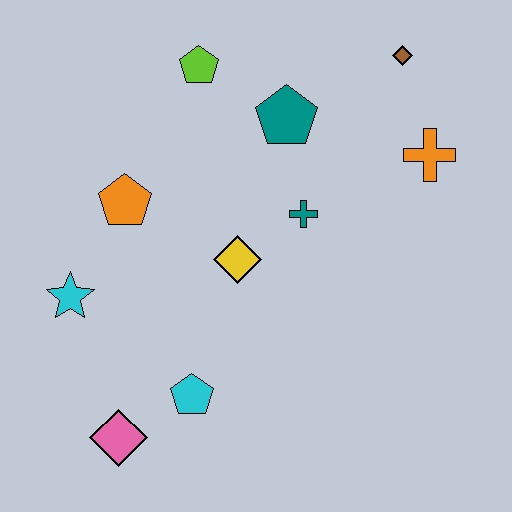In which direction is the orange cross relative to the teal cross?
The orange cross is to the right of the teal cross.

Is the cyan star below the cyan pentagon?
No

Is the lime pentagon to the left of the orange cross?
Yes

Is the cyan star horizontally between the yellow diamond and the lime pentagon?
No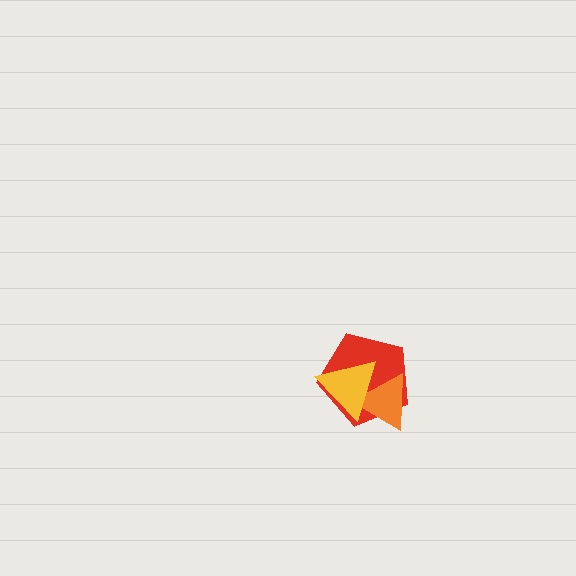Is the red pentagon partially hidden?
Yes, it is partially covered by another shape.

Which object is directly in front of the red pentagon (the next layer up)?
The orange triangle is directly in front of the red pentagon.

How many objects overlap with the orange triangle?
2 objects overlap with the orange triangle.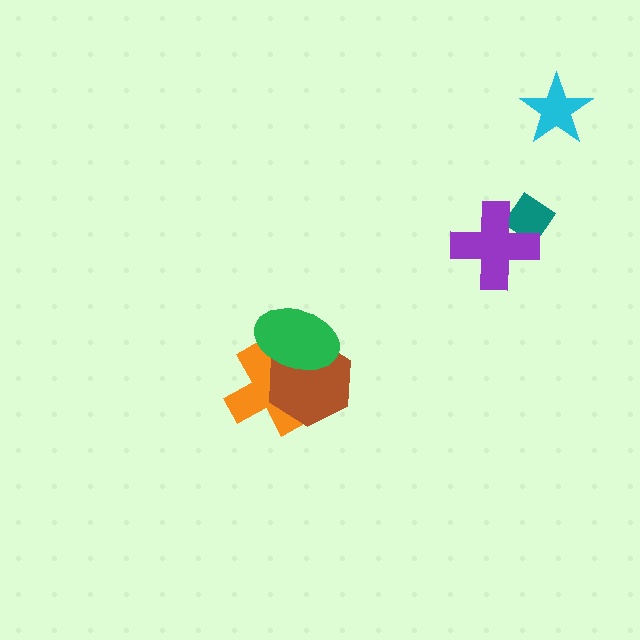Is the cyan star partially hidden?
No, no other shape covers it.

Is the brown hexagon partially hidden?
Yes, it is partially covered by another shape.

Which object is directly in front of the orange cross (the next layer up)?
The brown hexagon is directly in front of the orange cross.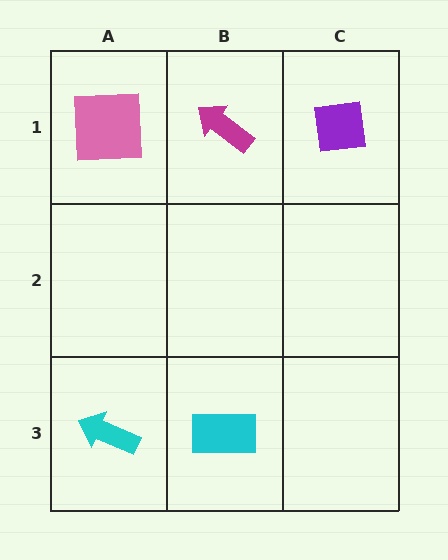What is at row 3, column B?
A cyan rectangle.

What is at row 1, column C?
A purple square.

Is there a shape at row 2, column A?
No, that cell is empty.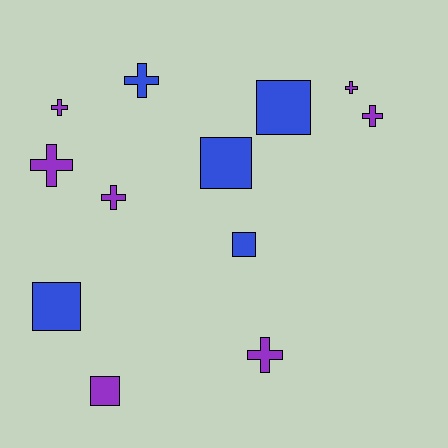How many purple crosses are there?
There are 6 purple crosses.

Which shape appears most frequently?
Cross, with 7 objects.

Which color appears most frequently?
Purple, with 7 objects.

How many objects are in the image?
There are 12 objects.